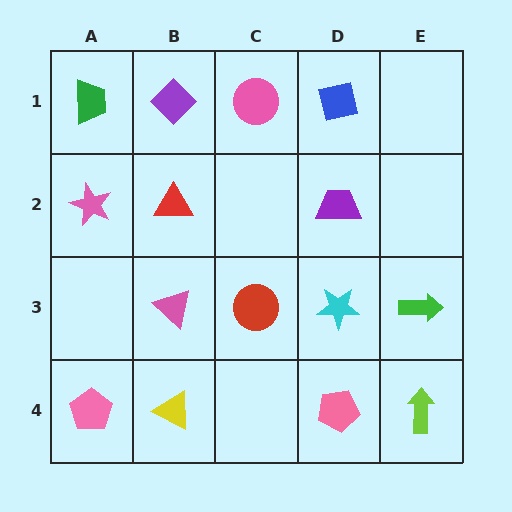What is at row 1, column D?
A blue square.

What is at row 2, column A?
A pink star.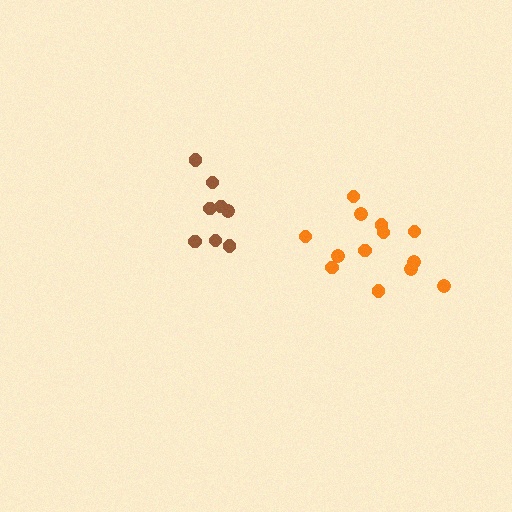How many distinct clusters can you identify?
There are 2 distinct clusters.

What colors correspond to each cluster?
The clusters are colored: orange, brown.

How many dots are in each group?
Group 1: 13 dots, Group 2: 8 dots (21 total).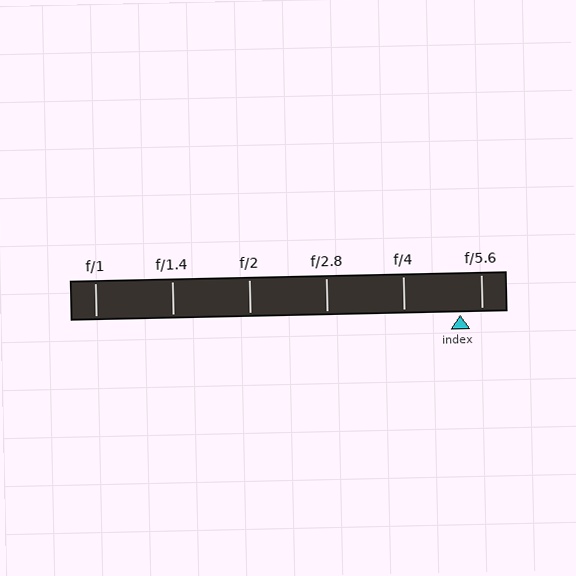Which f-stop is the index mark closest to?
The index mark is closest to f/5.6.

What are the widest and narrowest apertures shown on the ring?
The widest aperture shown is f/1 and the narrowest is f/5.6.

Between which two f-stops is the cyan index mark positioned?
The index mark is between f/4 and f/5.6.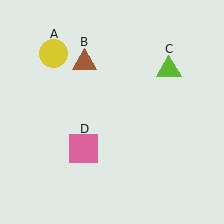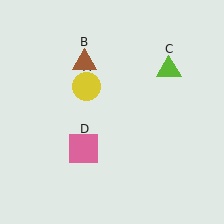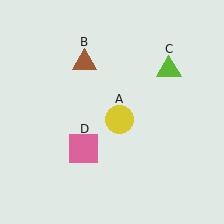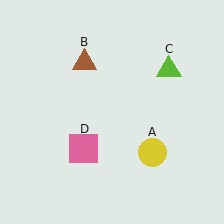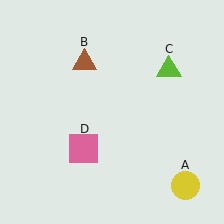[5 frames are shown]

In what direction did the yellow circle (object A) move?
The yellow circle (object A) moved down and to the right.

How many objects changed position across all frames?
1 object changed position: yellow circle (object A).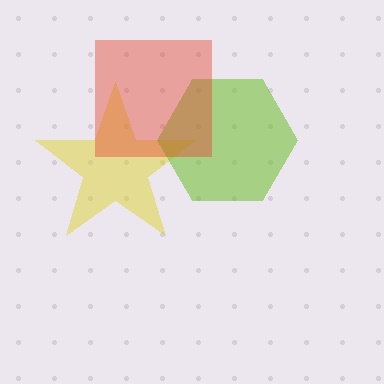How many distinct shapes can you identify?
There are 3 distinct shapes: a yellow star, a lime hexagon, a red square.